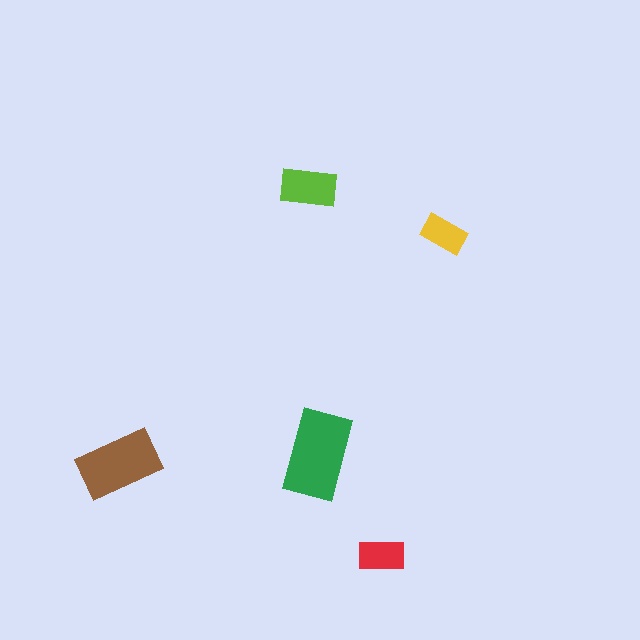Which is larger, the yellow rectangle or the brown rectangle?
The brown one.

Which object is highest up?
The lime rectangle is topmost.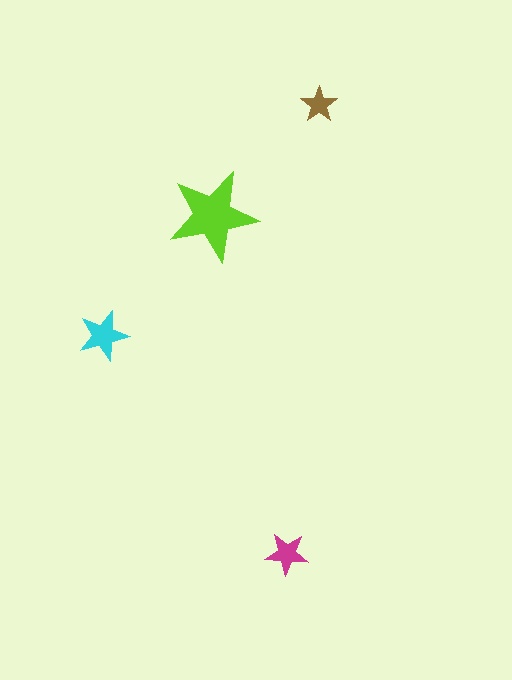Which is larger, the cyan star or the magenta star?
The cyan one.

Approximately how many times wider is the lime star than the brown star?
About 2.5 times wider.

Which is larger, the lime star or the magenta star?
The lime one.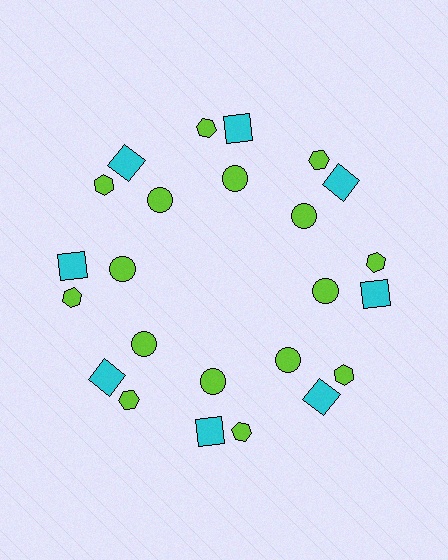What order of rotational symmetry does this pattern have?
This pattern has 8-fold rotational symmetry.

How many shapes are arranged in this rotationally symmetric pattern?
There are 24 shapes, arranged in 8 groups of 3.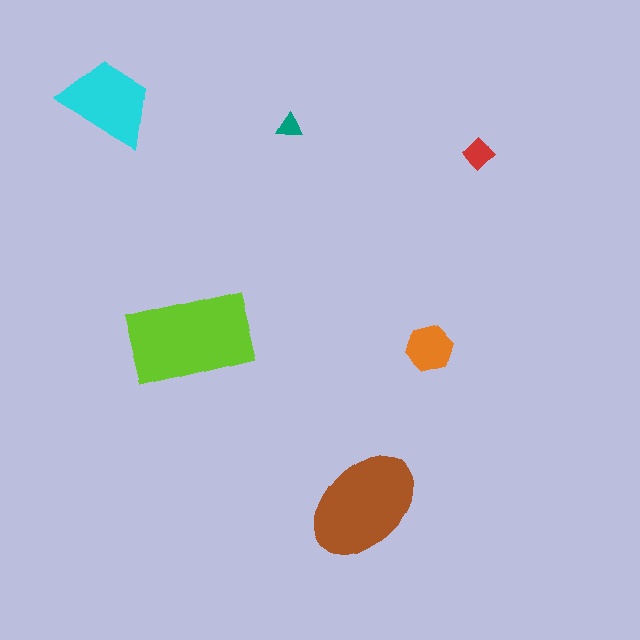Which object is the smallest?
The teal triangle.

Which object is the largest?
The lime rectangle.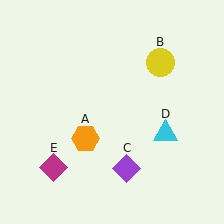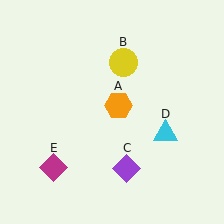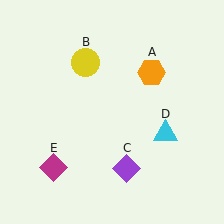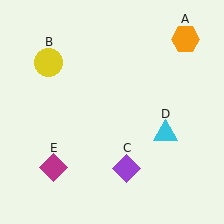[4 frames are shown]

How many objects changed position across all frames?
2 objects changed position: orange hexagon (object A), yellow circle (object B).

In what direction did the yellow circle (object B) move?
The yellow circle (object B) moved left.